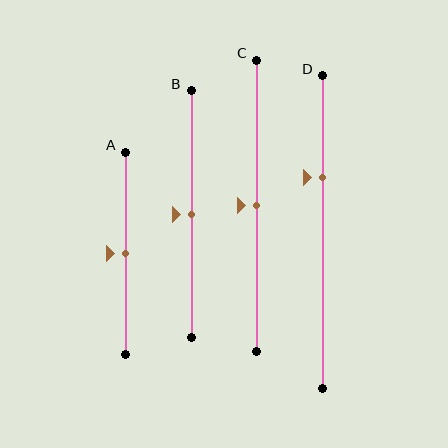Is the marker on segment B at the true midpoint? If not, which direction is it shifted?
Yes, the marker on segment B is at the true midpoint.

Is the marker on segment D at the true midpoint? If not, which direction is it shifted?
No, the marker on segment D is shifted upward by about 18% of the segment length.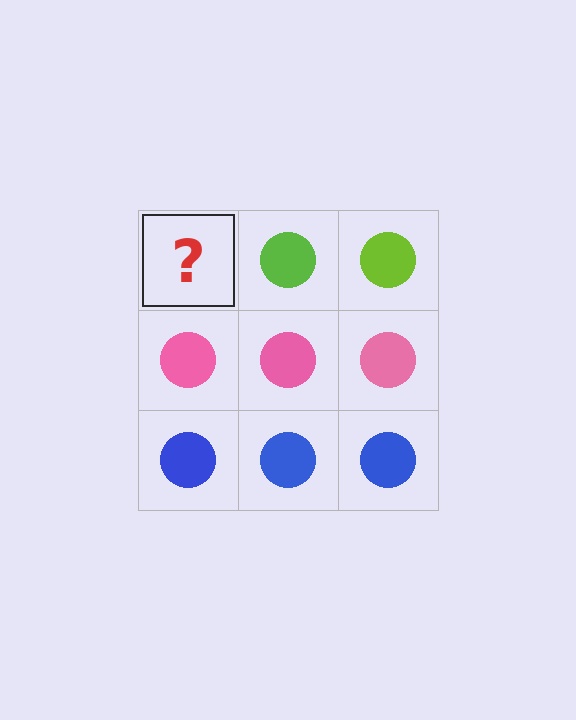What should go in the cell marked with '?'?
The missing cell should contain a lime circle.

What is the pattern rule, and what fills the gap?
The rule is that each row has a consistent color. The gap should be filled with a lime circle.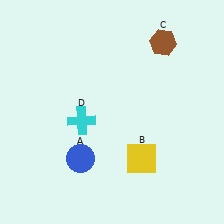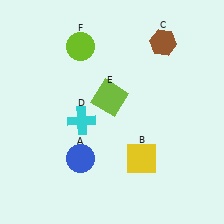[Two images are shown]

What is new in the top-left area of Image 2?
A lime square (E) was added in the top-left area of Image 2.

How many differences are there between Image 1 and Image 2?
There are 2 differences between the two images.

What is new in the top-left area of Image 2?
A lime circle (F) was added in the top-left area of Image 2.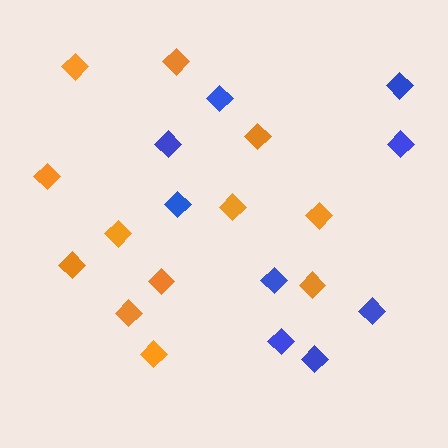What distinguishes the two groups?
There are 2 groups: one group of orange diamonds (12) and one group of blue diamonds (9).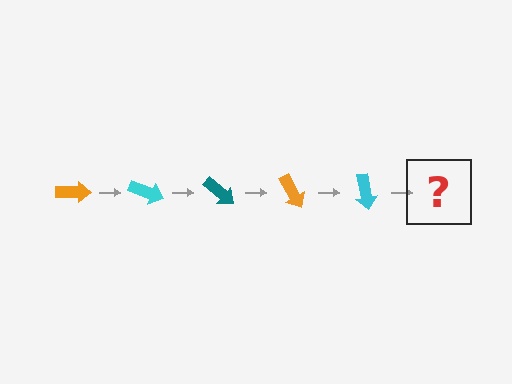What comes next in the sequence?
The next element should be a teal arrow, rotated 100 degrees from the start.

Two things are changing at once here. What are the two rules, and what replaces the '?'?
The two rules are that it rotates 20 degrees each step and the color cycles through orange, cyan, and teal. The '?' should be a teal arrow, rotated 100 degrees from the start.